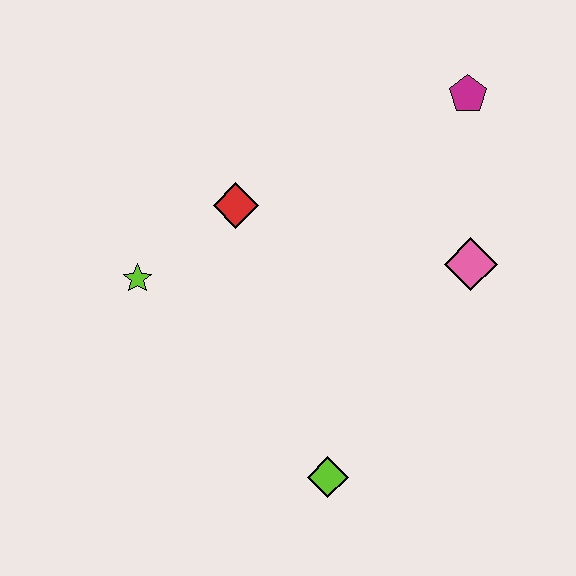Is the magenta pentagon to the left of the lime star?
No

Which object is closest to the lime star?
The red diamond is closest to the lime star.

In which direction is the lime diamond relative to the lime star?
The lime diamond is below the lime star.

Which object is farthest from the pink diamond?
The lime star is farthest from the pink diamond.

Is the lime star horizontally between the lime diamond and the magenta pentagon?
No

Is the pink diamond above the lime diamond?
Yes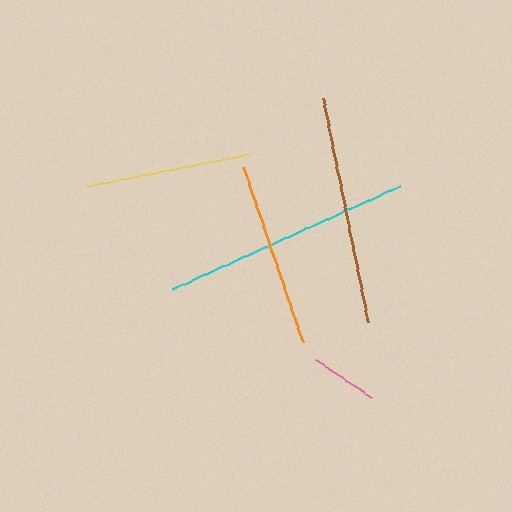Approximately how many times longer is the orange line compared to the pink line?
The orange line is approximately 2.7 times the length of the pink line.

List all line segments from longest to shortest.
From longest to shortest: cyan, brown, orange, yellow, pink.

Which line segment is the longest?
The cyan line is the longest at approximately 249 pixels.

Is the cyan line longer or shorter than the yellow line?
The cyan line is longer than the yellow line.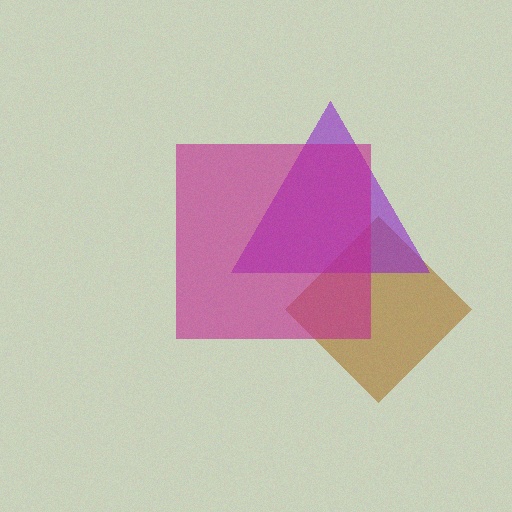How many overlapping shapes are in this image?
There are 3 overlapping shapes in the image.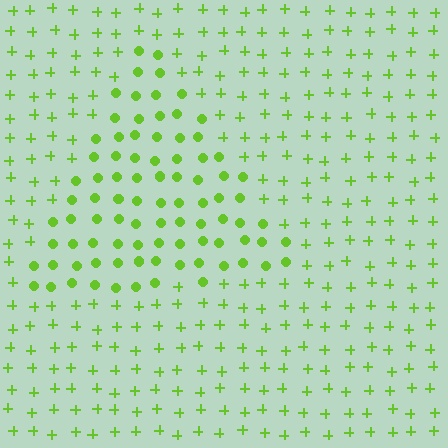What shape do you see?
I see a triangle.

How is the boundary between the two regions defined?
The boundary is defined by a change in element shape: circles inside vs. plus signs outside. All elements share the same color and spacing.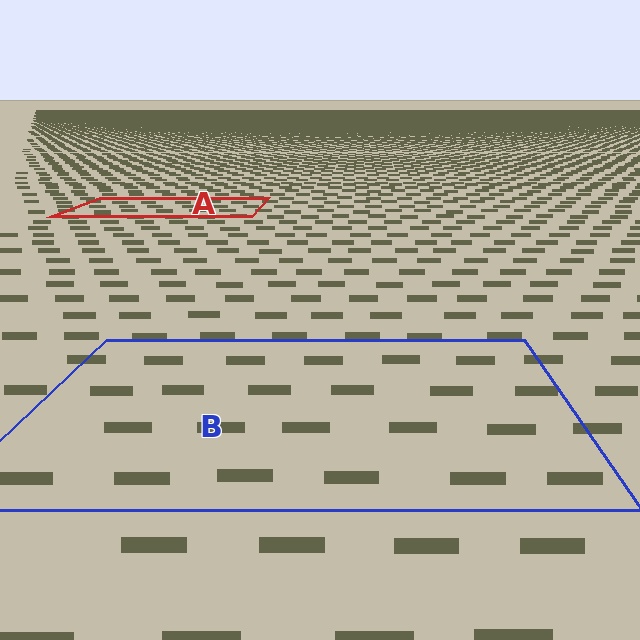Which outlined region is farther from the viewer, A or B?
Region A is farther from the viewer — the texture elements inside it appear smaller and more densely packed.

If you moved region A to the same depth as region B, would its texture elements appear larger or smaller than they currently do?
They would appear larger. At a closer depth, the same texture elements are projected at a bigger on-screen size.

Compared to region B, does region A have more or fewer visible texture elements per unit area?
Region A has more texture elements per unit area — they are packed more densely because it is farther away.